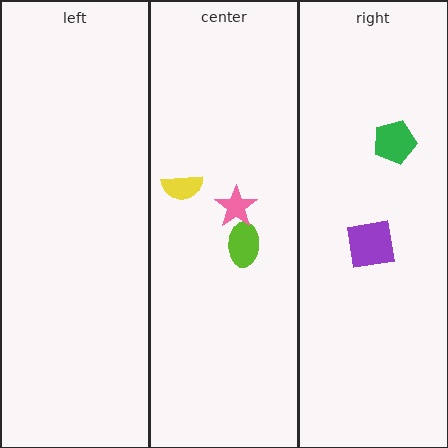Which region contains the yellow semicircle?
The center region.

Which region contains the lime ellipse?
The center region.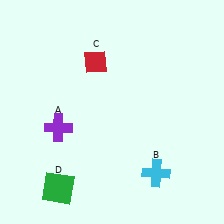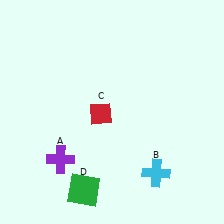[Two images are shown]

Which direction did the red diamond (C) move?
The red diamond (C) moved down.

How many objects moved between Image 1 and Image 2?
3 objects moved between the two images.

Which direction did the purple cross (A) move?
The purple cross (A) moved down.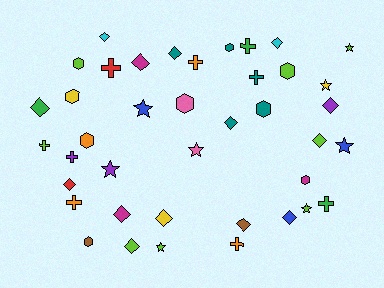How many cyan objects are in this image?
There are 2 cyan objects.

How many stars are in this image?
There are 8 stars.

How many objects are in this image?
There are 40 objects.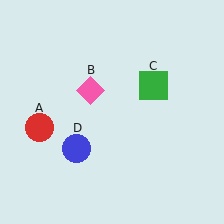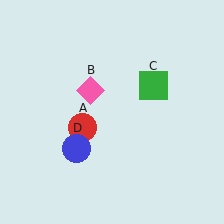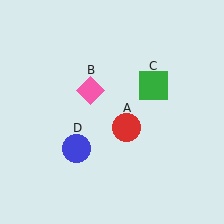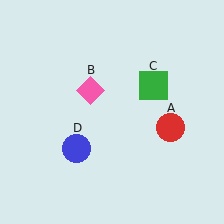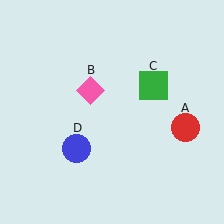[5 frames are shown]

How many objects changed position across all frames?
1 object changed position: red circle (object A).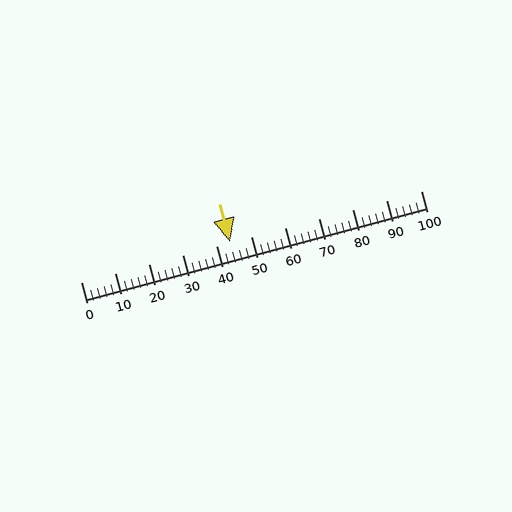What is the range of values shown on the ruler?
The ruler shows values from 0 to 100.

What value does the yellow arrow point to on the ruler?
The yellow arrow points to approximately 44.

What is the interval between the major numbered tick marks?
The major tick marks are spaced 10 units apart.